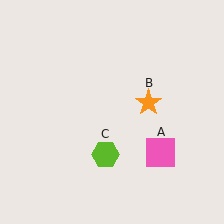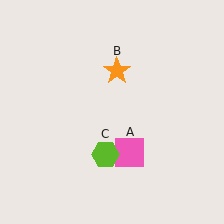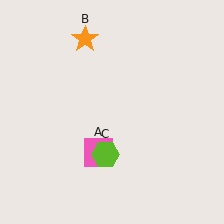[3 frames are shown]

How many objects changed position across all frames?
2 objects changed position: pink square (object A), orange star (object B).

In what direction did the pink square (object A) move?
The pink square (object A) moved left.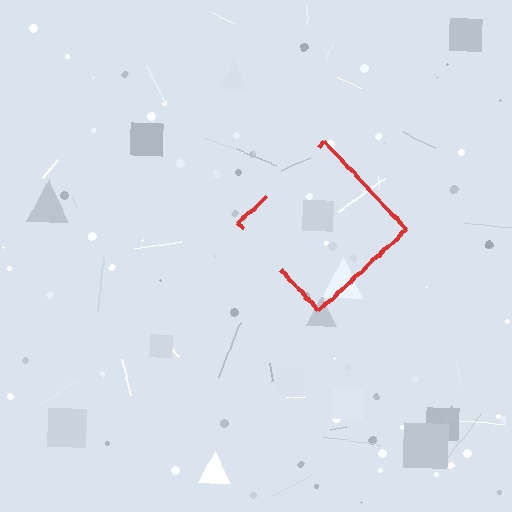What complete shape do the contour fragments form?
The contour fragments form a diamond.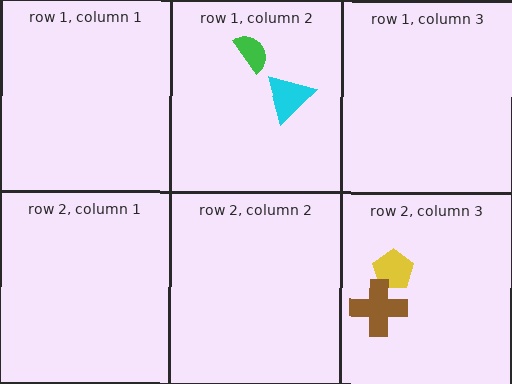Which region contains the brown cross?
The row 2, column 3 region.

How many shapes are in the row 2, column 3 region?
2.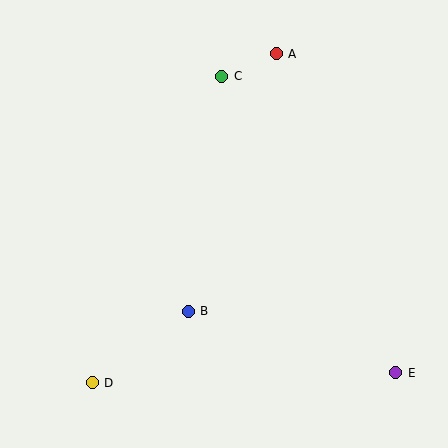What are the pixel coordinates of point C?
Point C is at (221, 76).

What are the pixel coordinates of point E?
Point E is at (396, 373).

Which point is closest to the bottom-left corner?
Point D is closest to the bottom-left corner.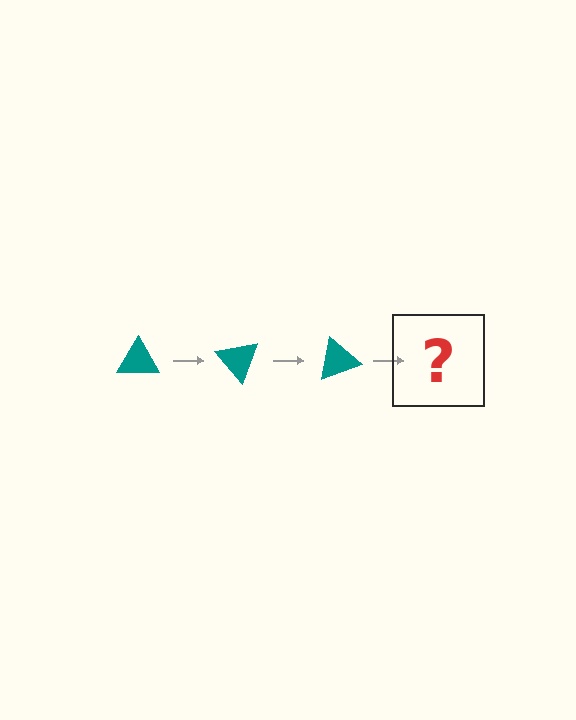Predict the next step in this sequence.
The next step is a teal triangle rotated 150 degrees.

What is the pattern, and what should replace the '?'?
The pattern is that the triangle rotates 50 degrees each step. The '?' should be a teal triangle rotated 150 degrees.